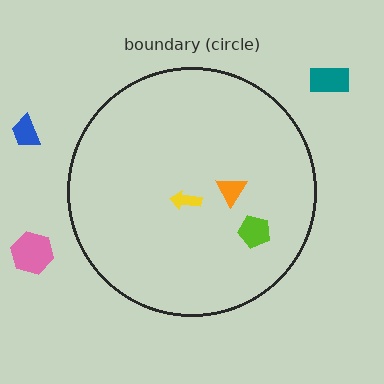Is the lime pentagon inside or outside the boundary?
Inside.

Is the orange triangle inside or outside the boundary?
Inside.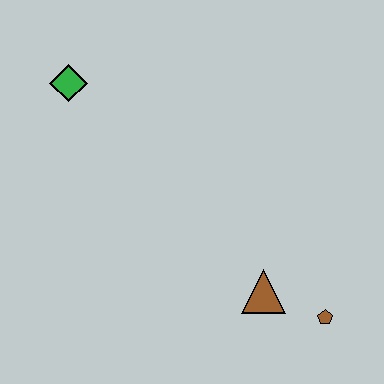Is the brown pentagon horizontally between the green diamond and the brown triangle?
No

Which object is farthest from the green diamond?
The brown pentagon is farthest from the green diamond.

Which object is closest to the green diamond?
The brown triangle is closest to the green diamond.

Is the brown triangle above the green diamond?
No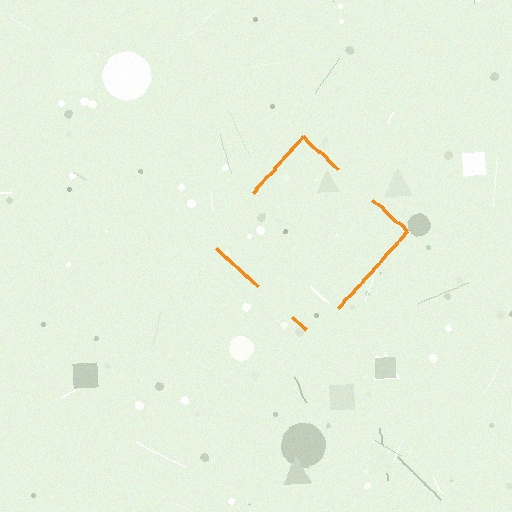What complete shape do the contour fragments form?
The contour fragments form a diamond.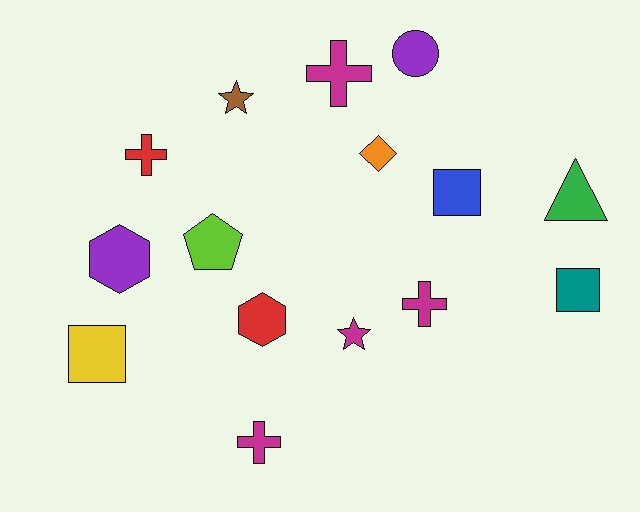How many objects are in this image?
There are 15 objects.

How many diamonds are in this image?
There is 1 diamond.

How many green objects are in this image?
There is 1 green object.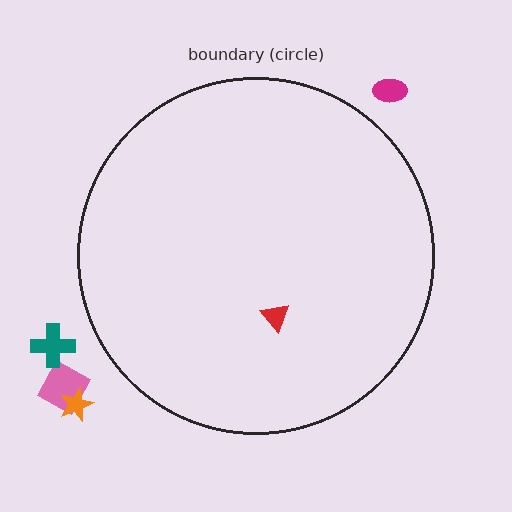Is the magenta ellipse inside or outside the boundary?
Outside.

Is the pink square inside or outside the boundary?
Outside.